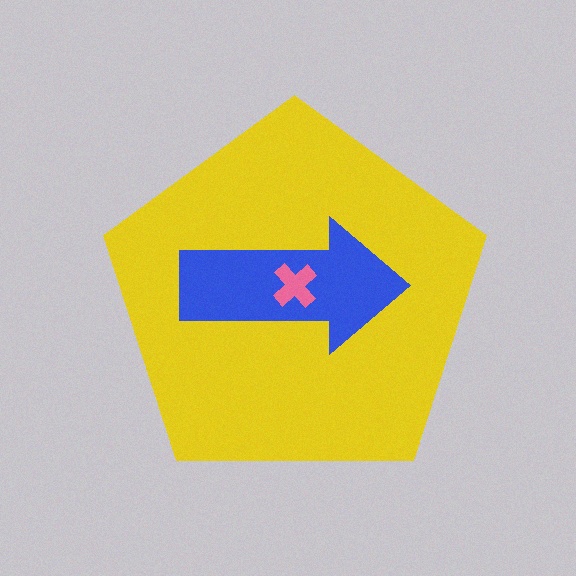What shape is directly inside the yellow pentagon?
The blue arrow.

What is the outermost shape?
The yellow pentagon.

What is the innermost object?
The pink cross.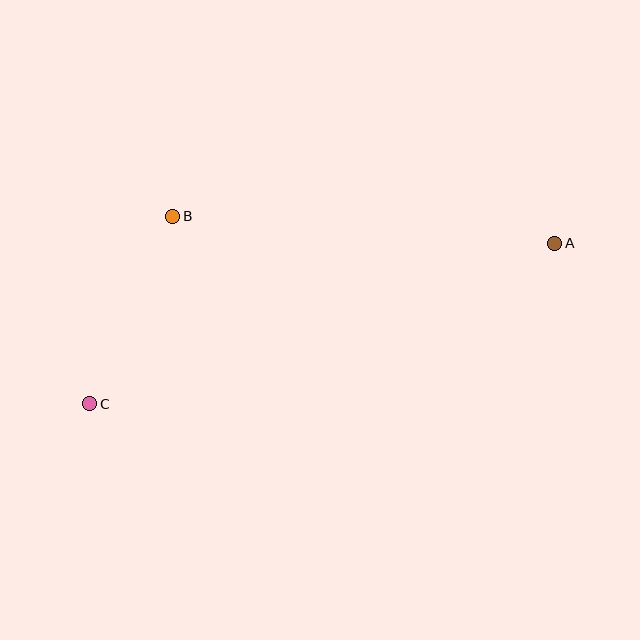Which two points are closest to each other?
Points B and C are closest to each other.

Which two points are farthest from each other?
Points A and C are farthest from each other.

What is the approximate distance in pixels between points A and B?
The distance between A and B is approximately 383 pixels.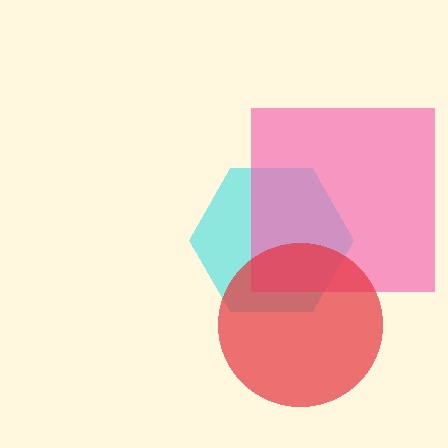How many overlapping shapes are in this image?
There are 3 overlapping shapes in the image.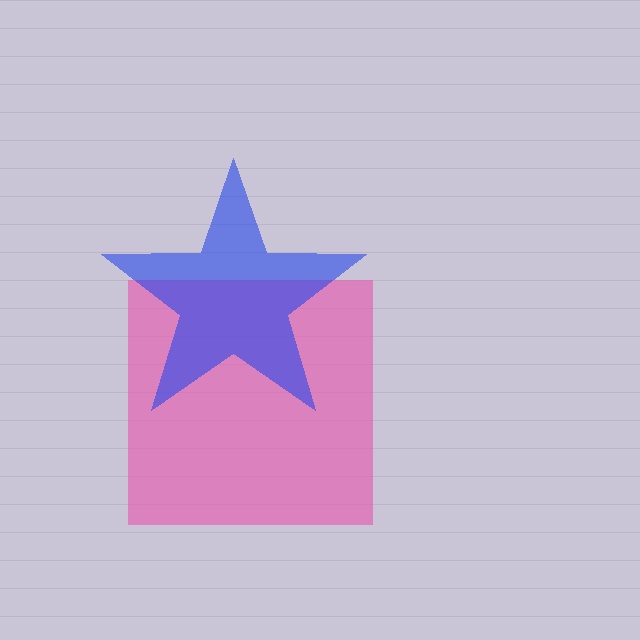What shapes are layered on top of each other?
The layered shapes are: a pink square, a blue star.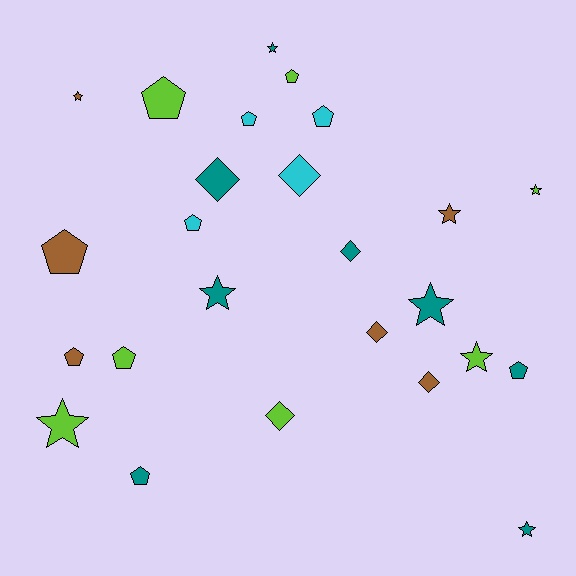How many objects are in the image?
There are 25 objects.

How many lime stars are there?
There are 3 lime stars.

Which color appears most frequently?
Teal, with 8 objects.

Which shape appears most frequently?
Pentagon, with 10 objects.